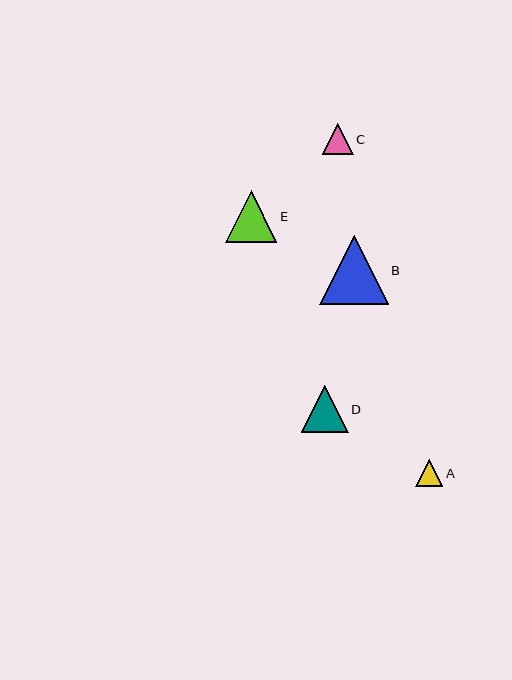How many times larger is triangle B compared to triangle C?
Triangle B is approximately 2.2 times the size of triangle C.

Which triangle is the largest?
Triangle B is the largest with a size of approximately 68 pixels.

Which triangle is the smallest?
Triangle A is the smallest with a size of approximately 27 pixels.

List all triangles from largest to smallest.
From largest to smallest: B, E, D, C, A.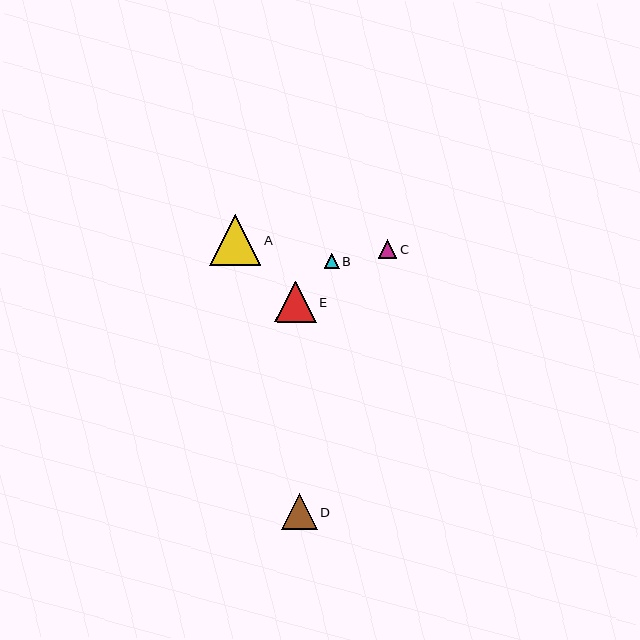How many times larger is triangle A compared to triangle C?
Triangle A is approximately 2.8 times the size of triangle C.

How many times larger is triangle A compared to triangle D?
Triangle A is approximately 1.4 times the size of triangle D.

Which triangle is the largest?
Triangle A is the largest with a size of approximately 51 pixels.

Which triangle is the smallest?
Triangle B is the smallest with a size of approximately 15 pixels.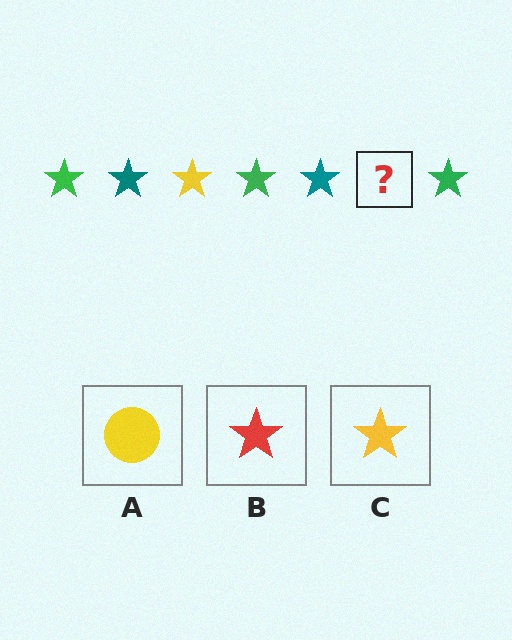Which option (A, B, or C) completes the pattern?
C.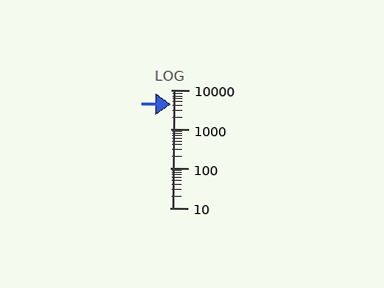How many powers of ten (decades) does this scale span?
The scale spans 3 decades, from 10 to 10000.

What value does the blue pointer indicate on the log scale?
The pointer indicates approximately 4400.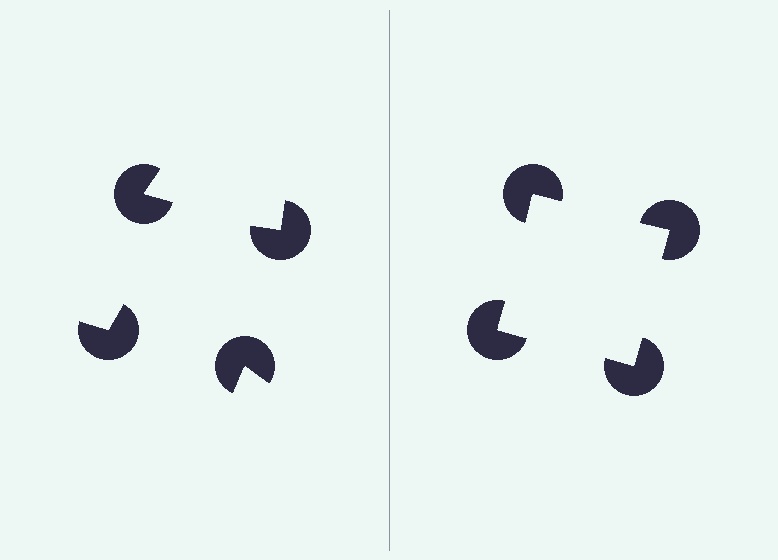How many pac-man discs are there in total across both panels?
8 — 4 on each side.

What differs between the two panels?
The pac-man discs are positioned identically on both sides; only the wedge orientations differ. On the right they align to a square; on the left they are misaligned.